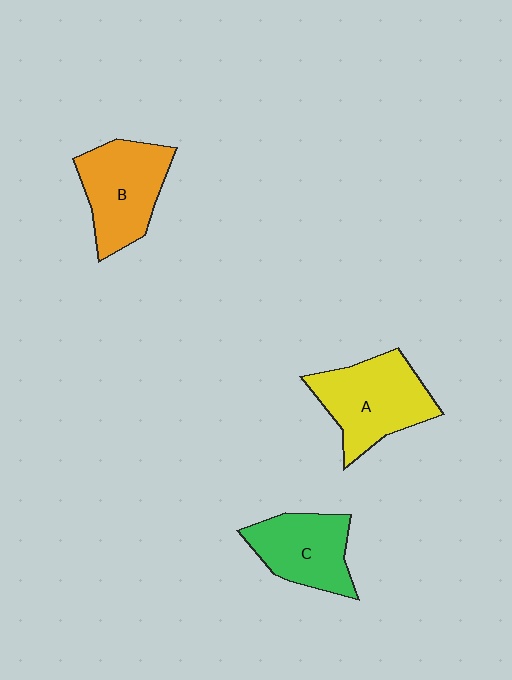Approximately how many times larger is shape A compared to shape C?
Approximately 1.2 times.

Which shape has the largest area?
Shape A (yellow).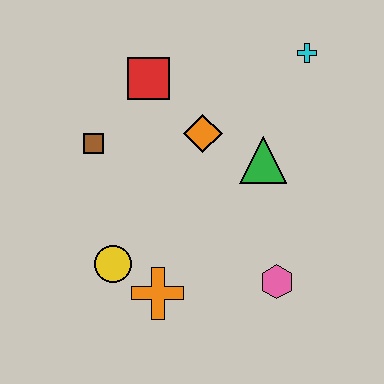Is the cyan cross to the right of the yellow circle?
Yes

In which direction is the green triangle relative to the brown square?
The green triangle is to the right of the brown square.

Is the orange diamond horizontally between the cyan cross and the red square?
Yes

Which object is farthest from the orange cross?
The cyan cross is farthest from the orange cross.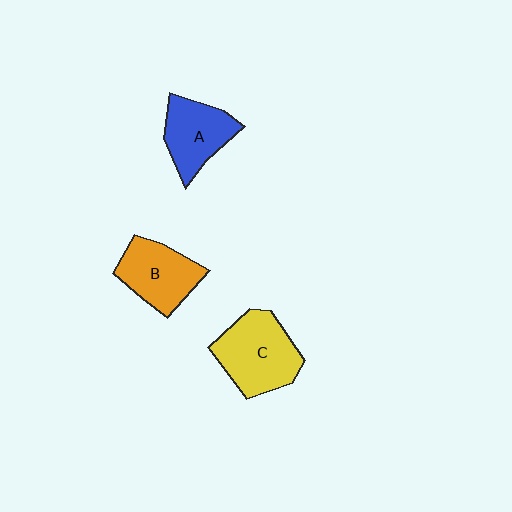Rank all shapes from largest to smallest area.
From largest to smallest: C (yellow), B (orange), A (blue).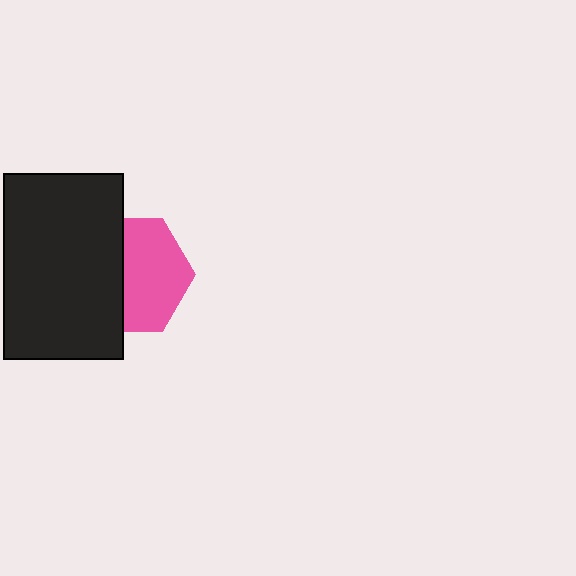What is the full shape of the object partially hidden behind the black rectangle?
The partially hidden object is a pink hexagon.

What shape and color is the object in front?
The object in front is a black rectangle.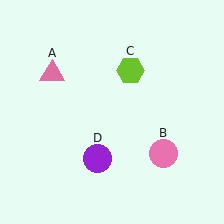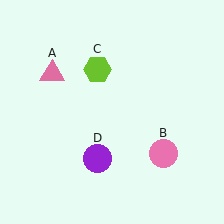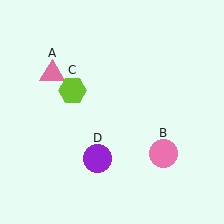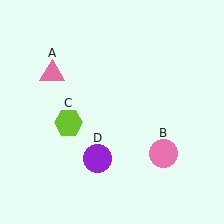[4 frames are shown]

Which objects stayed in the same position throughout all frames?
Pink triangle (object A) and pink circle (object B) and purple circle (object D) remained stationary.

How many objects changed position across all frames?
1 object changed position: lime hexagon (object C).